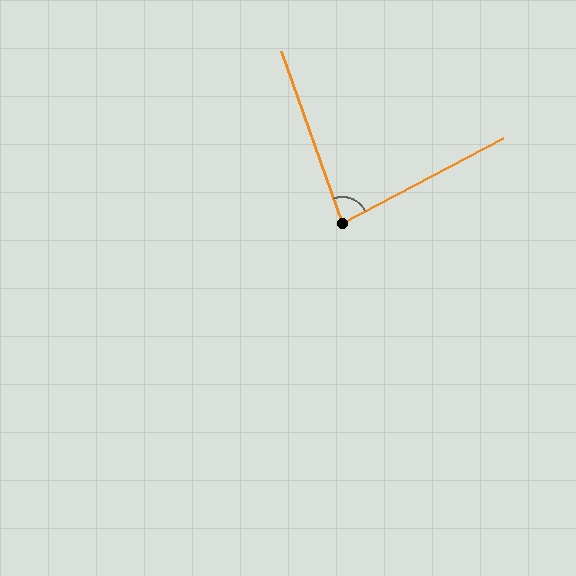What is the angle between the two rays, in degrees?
Approximately 82 degrees.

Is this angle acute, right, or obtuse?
It is acute.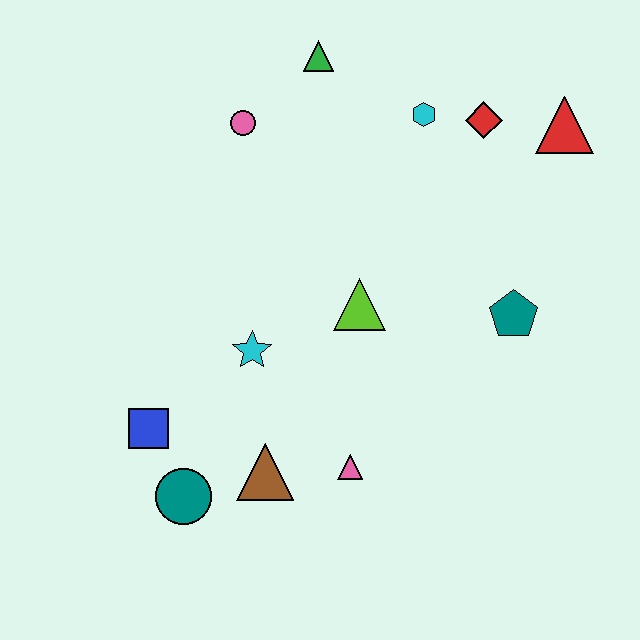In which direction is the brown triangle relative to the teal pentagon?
The brown triangle is to the left of the teal pentagon.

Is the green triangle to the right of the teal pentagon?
No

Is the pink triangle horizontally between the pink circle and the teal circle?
No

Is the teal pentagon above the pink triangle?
Yes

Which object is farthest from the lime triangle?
The red triangle is farthest from the lime triangle.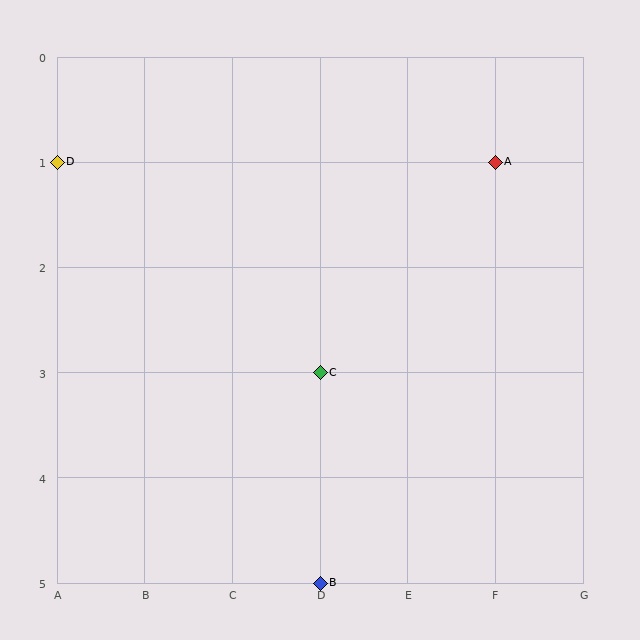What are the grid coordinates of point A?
Point A is at grid coordinates (F, 1).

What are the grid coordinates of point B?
Point B is at grid coordinates (D, 5).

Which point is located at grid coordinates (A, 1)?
Point D is at (A, 1).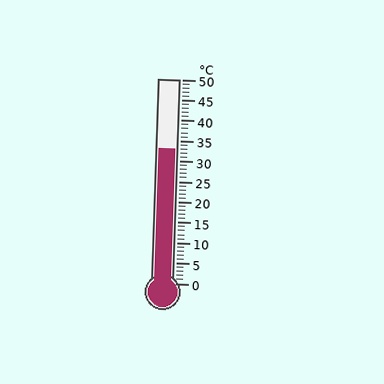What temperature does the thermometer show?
The thermometer shows approximately 33°C.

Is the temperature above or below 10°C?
The temperature is above 10°C.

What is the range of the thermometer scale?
The thermometer scale ranges from 0°C to 50°C.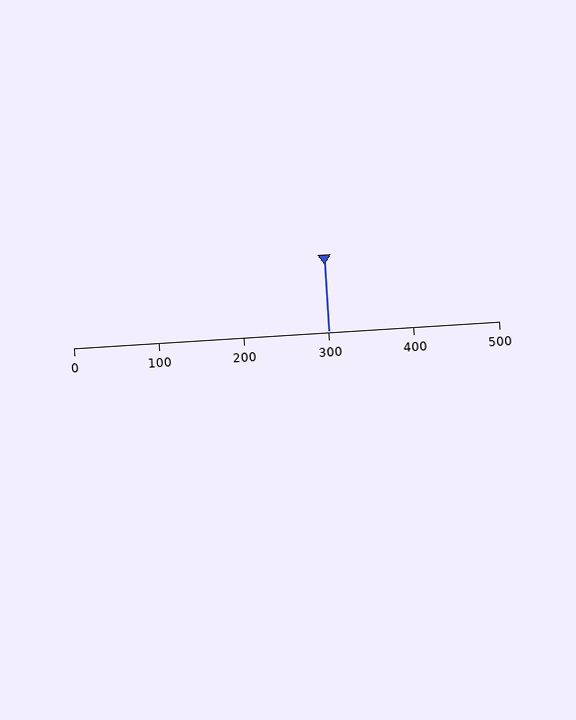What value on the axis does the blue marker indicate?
The marker indicates approximately 300.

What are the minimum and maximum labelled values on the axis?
The axis runs from 0 to 500.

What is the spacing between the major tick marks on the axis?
The major ticks are spaced 100 apart.